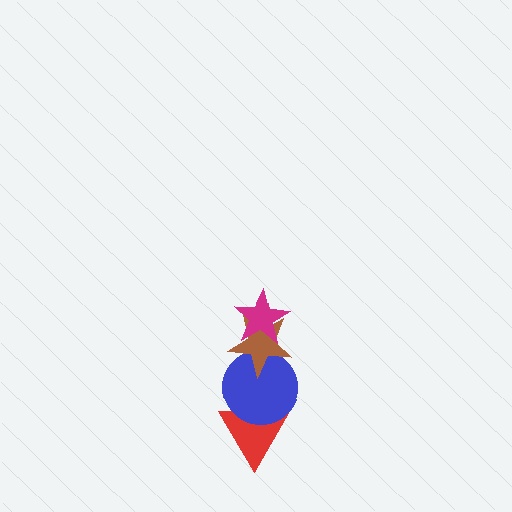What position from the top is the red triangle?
The red triangle is 4th from the top.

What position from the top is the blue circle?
The blue circle is 3rd from the top.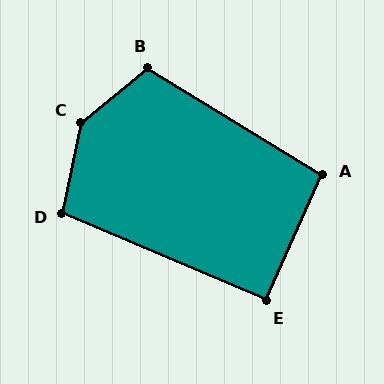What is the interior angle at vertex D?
Approximately 102 degrees (obtuse).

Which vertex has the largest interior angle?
C, at approximately 140 degrees.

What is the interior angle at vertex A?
Approximately 97 degrees (obtuse).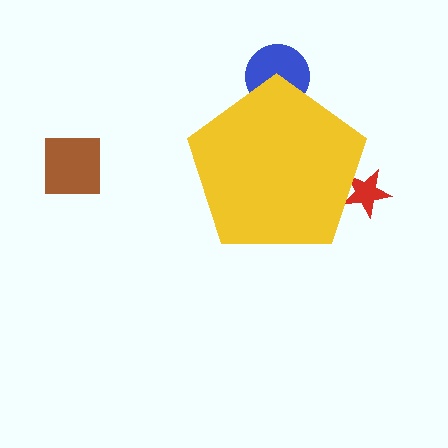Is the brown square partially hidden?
No, the brown square is fully visible.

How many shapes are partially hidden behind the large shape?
2 shapes are partially hidden.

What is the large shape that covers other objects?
A yellow pentagon.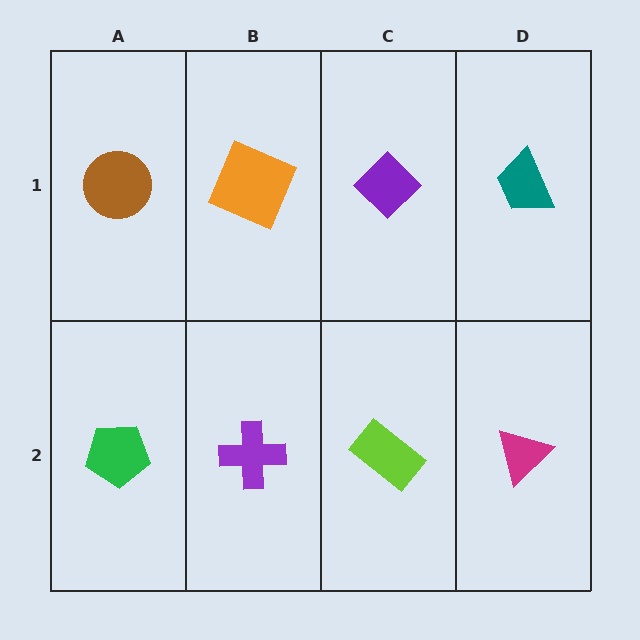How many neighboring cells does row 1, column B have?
3.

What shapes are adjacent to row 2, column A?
A brown circle (row 1, column A), a purple cross (row 2, column B).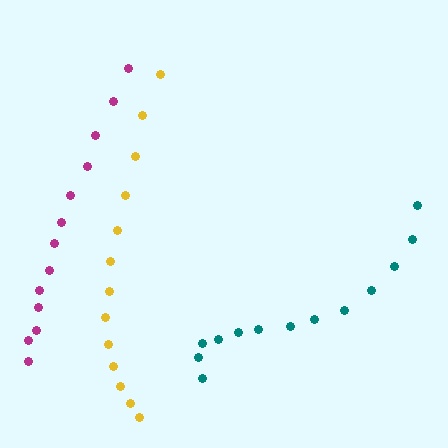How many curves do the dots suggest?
There are 3 distinct paths.